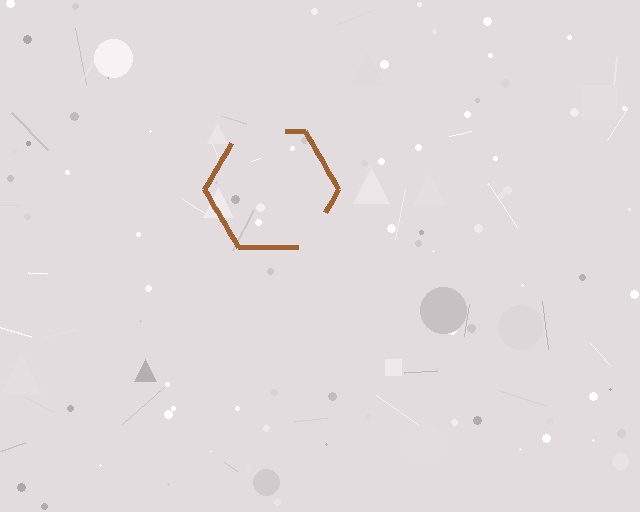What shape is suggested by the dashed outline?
The dashed outline suggests a hexagon.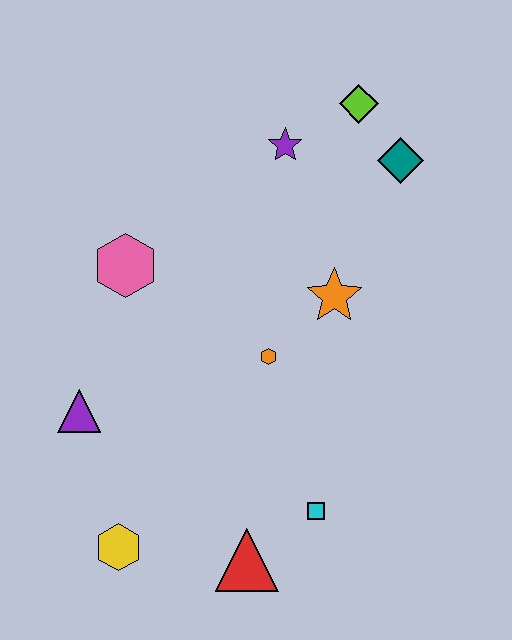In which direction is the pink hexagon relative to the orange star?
The pink hexagon is to the left of the orange star.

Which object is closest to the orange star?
The orange hexagon is closest to the orange star.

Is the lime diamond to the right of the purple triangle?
Yes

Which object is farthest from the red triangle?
The lime diamond is farthest from the red triangle.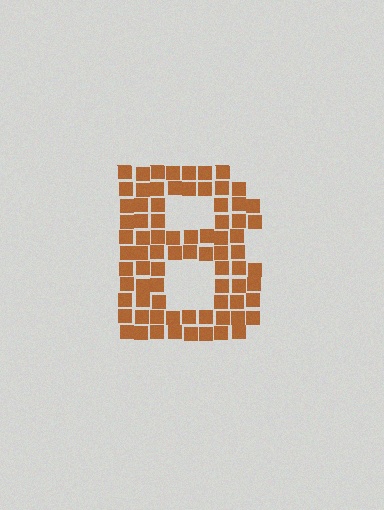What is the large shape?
The large shape is the letter B.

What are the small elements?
The small elements are squares.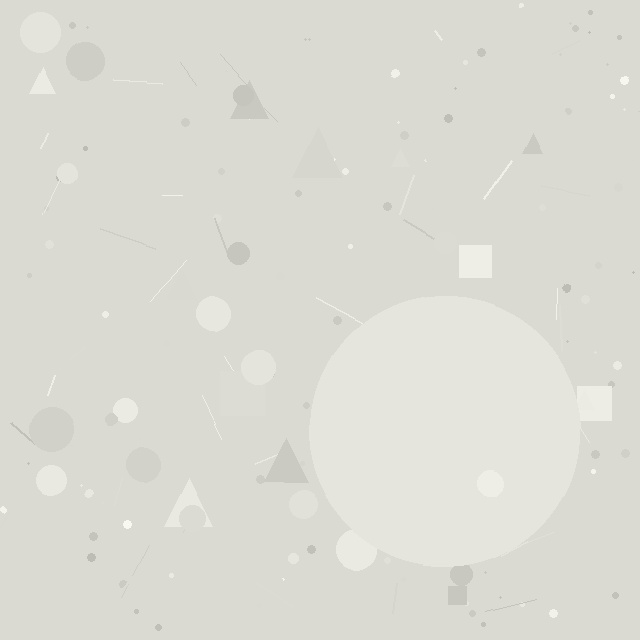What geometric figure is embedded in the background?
A circle is embedded in the background.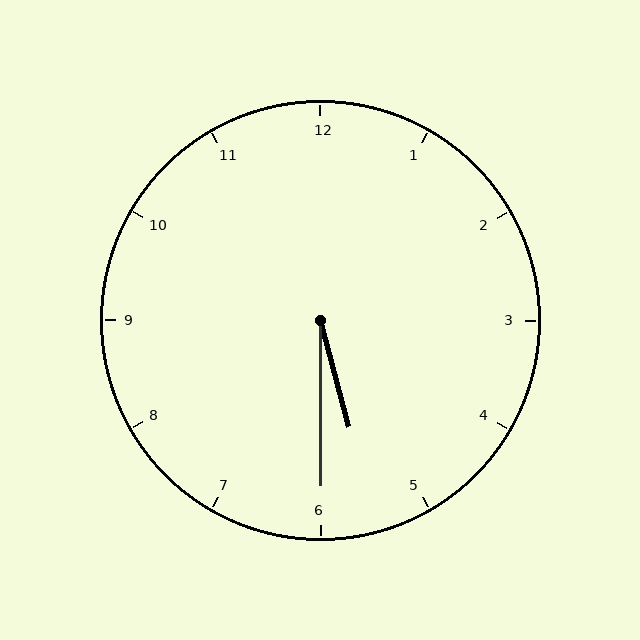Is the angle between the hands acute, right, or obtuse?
It is acute.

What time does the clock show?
5:30.